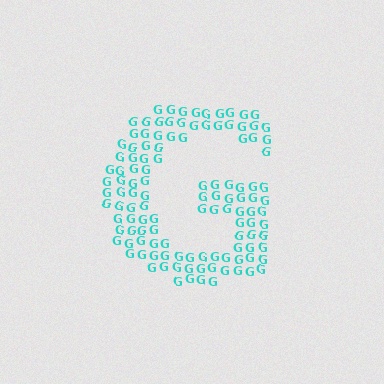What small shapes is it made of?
It is made of small letter G's.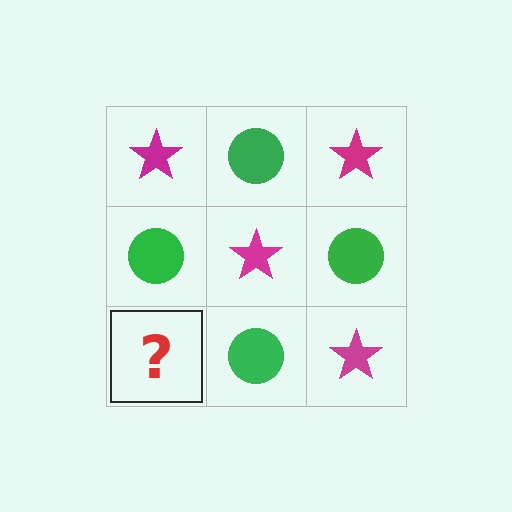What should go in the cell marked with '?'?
The missing cell should contain a magenta star.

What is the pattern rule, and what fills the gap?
The rule is that it alternates magenta star and green circle in a checkerboard pattern. The gap should be filled with a magenta star.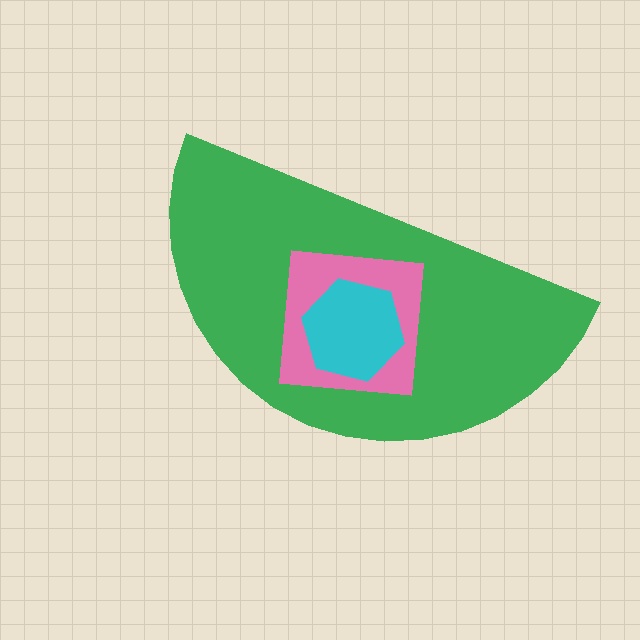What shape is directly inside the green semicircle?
The pink square.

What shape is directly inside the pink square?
The cyan hexagon.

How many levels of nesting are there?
3.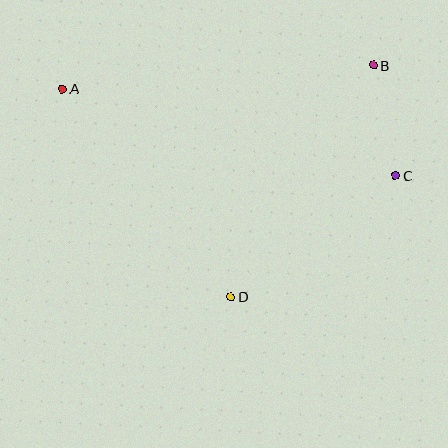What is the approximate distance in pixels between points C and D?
The distance between C and D is approximately 204 pixels.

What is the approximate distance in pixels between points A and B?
The distance between A and B is approximately 312 pixels.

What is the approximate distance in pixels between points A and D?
The distance between A and D is approximately 268 pixels.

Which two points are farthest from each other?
Points A and C are farthest from each other.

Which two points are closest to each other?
Points B and C are closest to each other.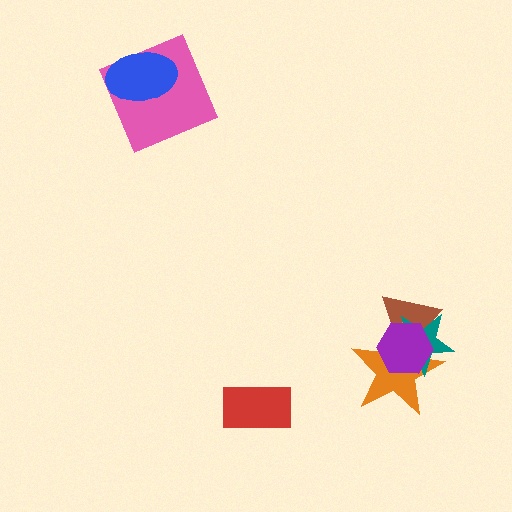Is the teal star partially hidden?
Yes, it is partially covered by another shape.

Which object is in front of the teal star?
The purple hexagon is in front of the teal star.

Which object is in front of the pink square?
The blue ellipse is in front of the pink square.